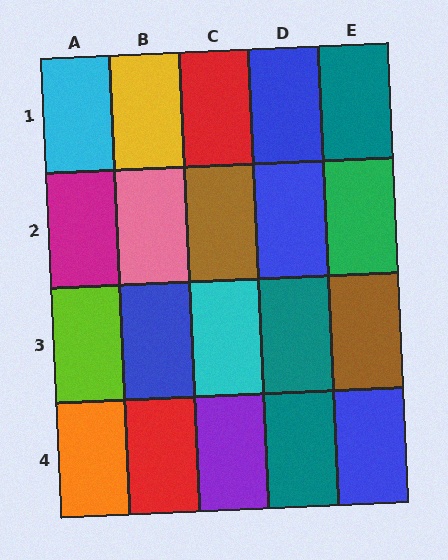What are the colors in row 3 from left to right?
Lime, blue, cyan, teal, brown.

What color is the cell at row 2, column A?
Magenta.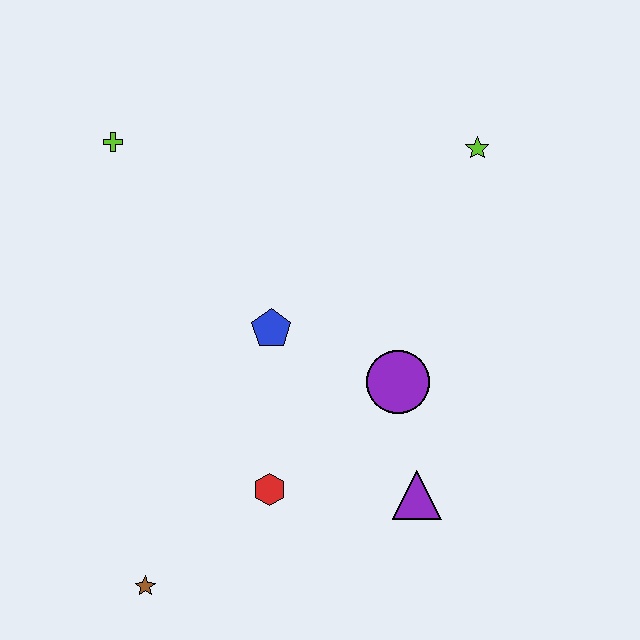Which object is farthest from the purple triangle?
The lime cross is farthest from the purple triangle.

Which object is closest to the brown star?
The red hexagon is closest to the brown star.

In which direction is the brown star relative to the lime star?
The brown star is below the lime star.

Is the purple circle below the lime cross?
Yes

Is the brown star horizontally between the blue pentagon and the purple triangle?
No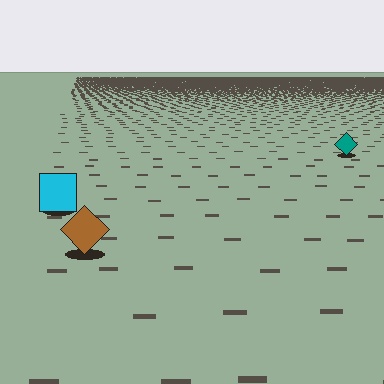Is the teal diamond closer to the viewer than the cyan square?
No. The cyan square is closer — you can tell from the texture gradient: the ground texture is coarser near it.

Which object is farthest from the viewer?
The teal diamond is farthest from the viewer. It appears smaller and the ground texture around it is denser.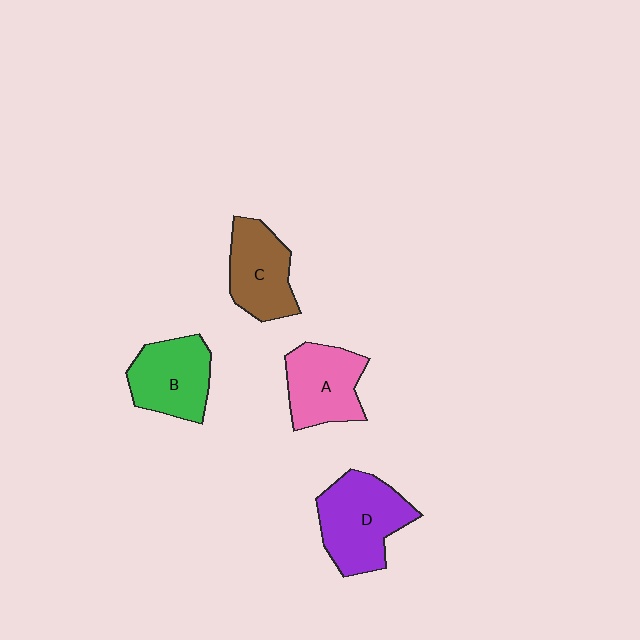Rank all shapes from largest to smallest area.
From largest to smallest: D (purple), B (green), A (pink), C (brown).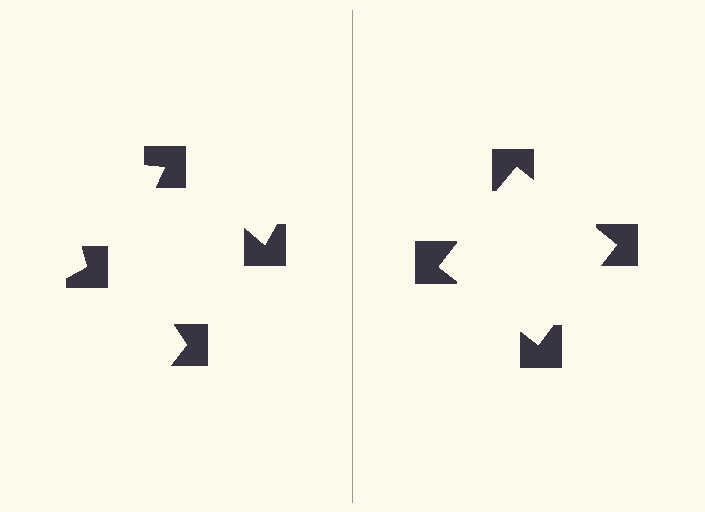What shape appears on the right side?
An illusory square.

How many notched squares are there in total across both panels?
8 — 4 on each side.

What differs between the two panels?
The notched squares are positioned identically on both sides; only the wedge orientations differ. On the right they align to a square; on the left they are misaligned.